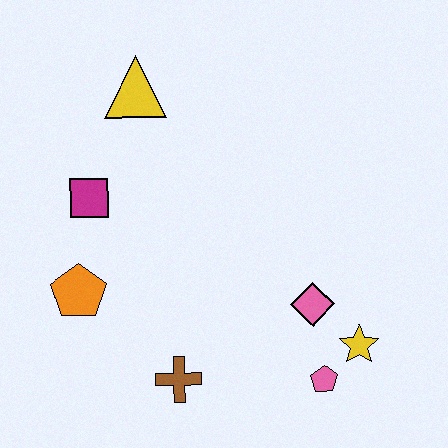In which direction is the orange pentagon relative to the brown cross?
The orange pentagon is to the left of the brown cross.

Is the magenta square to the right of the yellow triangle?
No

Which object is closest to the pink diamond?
The yellow star is closest to the pink diamond.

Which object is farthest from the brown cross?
The yellow triangle is farthest from the brown cross.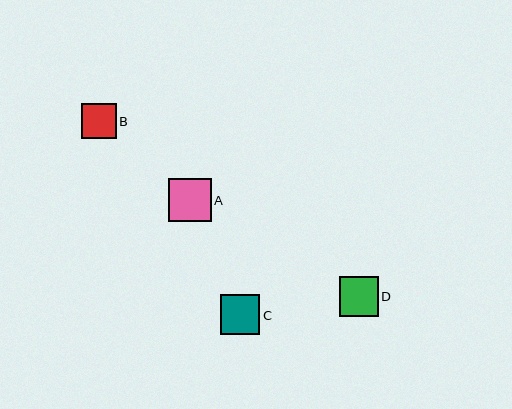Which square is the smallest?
Square B is the smallest with a size of approximately 35 pixels.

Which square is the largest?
Square A is the largest with a size of approximately 43 pixels.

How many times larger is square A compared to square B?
Square A is approximately 1.2 times the size of square B.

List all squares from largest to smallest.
From largest to smallest: A, C, D, B.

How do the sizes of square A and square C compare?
Square A and square C are approximately the same size.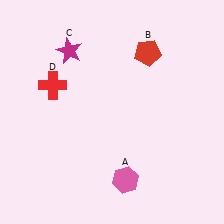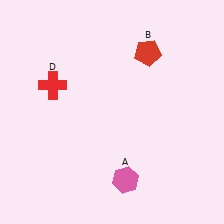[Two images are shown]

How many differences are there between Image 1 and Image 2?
There is 1 difference between the two images.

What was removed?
The magenta star (C) was removed in Image 2.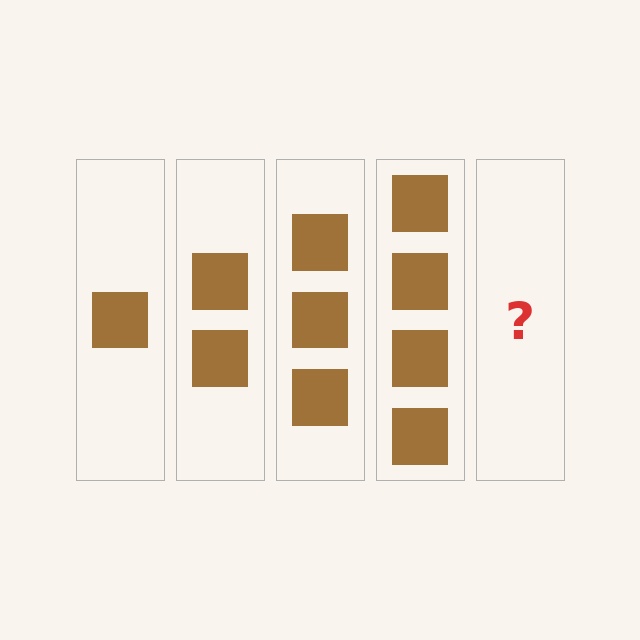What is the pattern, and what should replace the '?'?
The pattern is that each step adds one more square. The '?' should be 5 squares.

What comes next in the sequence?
The next element should be 5 squares.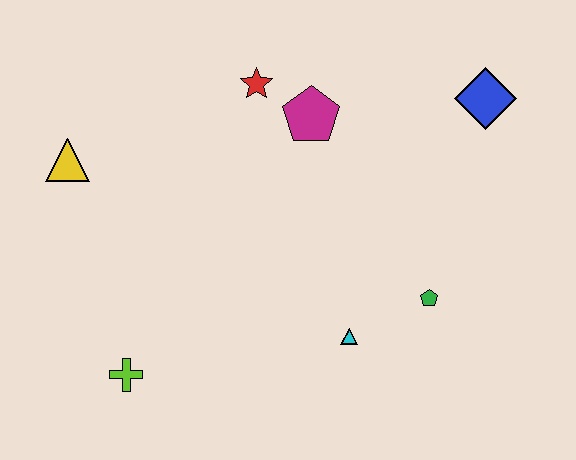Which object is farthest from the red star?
The lime cross is farthest from the red star.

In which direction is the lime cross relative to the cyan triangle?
The lime cross is to the left of the cyan triangle.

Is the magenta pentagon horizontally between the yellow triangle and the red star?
No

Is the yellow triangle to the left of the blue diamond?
Yes